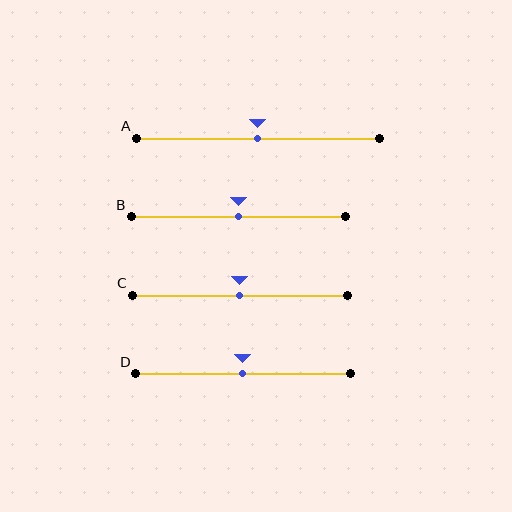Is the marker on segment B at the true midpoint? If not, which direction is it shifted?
Yes, the marker on segment B is at the true midpoint.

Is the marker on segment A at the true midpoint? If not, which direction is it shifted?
Yes, the marker on segment A is at the true midpoint.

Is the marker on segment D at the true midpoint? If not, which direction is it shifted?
Yes, the marker on segment D is at the true midpoint.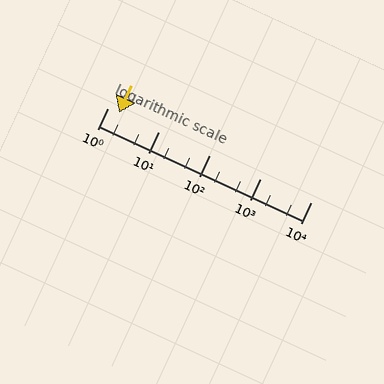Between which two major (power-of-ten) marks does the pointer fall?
The pointer is between 1 and 10.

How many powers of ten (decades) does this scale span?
The scale spans 4 decades, from 1 to 10000.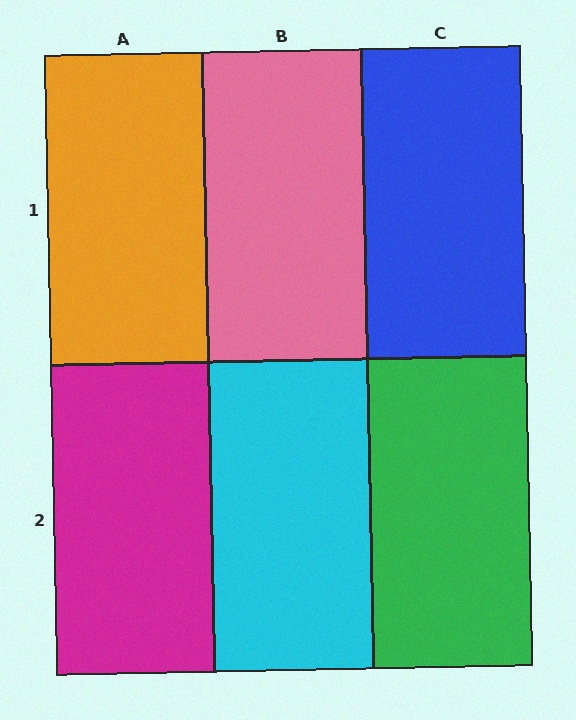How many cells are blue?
1 cell is blue.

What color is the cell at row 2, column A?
Magenta.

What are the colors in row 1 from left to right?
Orange, pink, blue.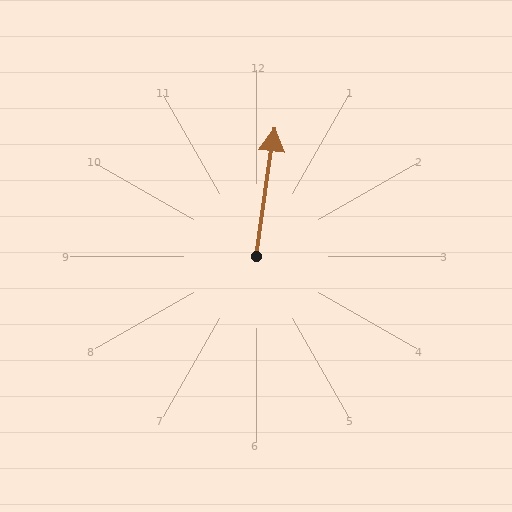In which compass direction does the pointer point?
North.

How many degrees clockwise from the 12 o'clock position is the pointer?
Approximately 8 degrees.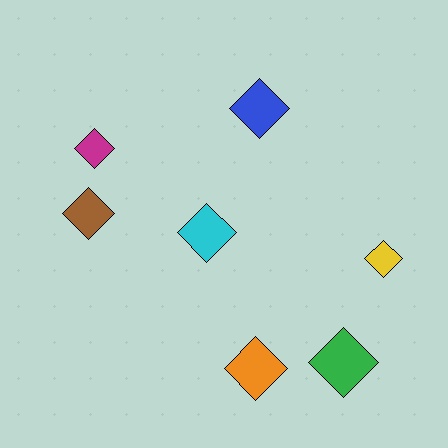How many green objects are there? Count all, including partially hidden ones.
There is 1 green object.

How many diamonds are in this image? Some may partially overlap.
There are 7 diamonds.